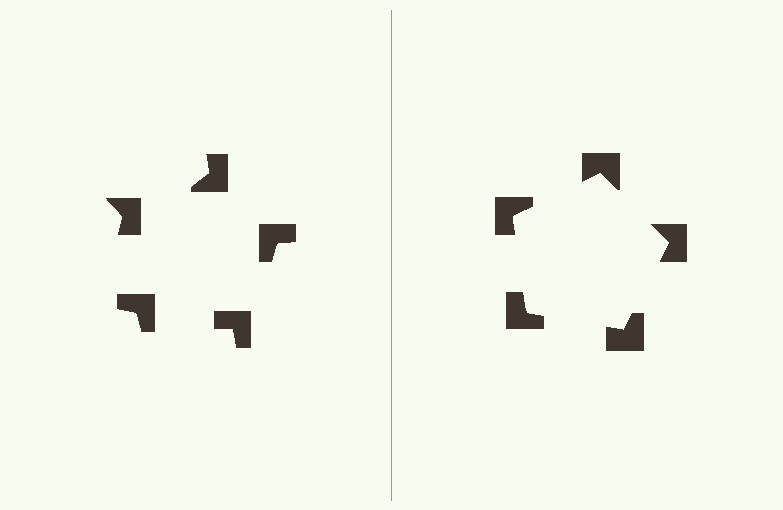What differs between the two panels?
The notched squares are positioned identically on both sides; only the wedge orientations differ. On the right they align to a pentagon; on the left they are misaligned.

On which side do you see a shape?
An illusory pentagon appears on the right side. On the left side the wedge cuts are rotated, so no coherent shape forms.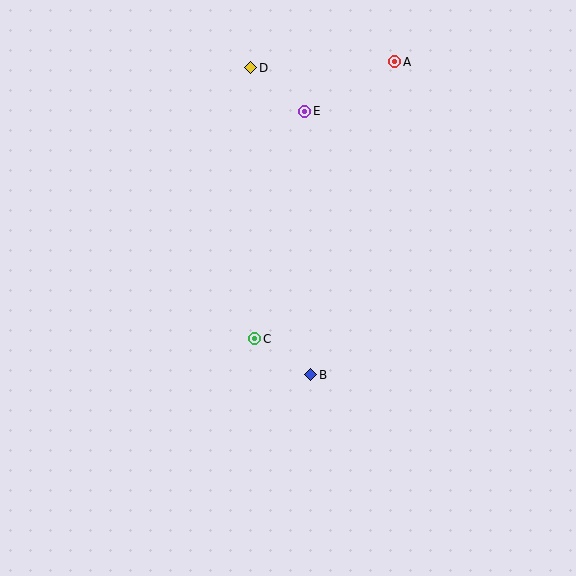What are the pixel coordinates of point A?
Point A is at (395, 62).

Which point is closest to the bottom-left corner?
Point C is closest to the bottom-left corner.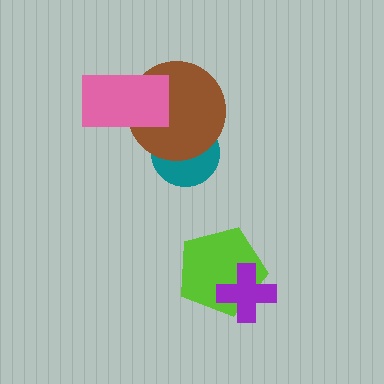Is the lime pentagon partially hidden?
Yes, it is partially covered by another shape.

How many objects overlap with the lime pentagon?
1 object overlaps with the lime pentagon.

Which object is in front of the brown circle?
The pink rectangle is in front of the brown circle.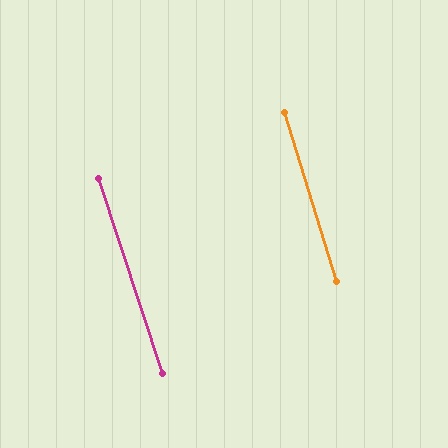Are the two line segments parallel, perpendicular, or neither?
Parallel — their directions differ by only 1.0°.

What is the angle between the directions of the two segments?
Approximately 1 degree.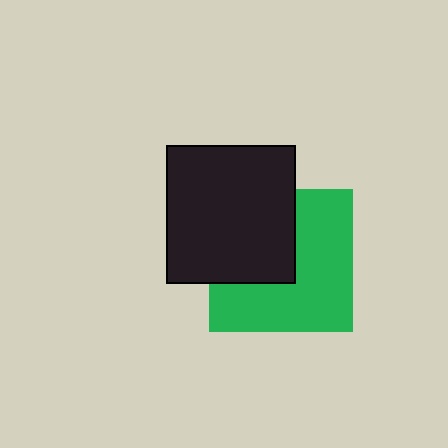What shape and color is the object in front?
The object in front is a black rectangle.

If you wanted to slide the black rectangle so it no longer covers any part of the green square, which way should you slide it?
Slide it toward the upper-left — that is the most direct way to separate the two shapes.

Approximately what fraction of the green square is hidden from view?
Roughly 40% of the green square is hidden behind the black rectangle.